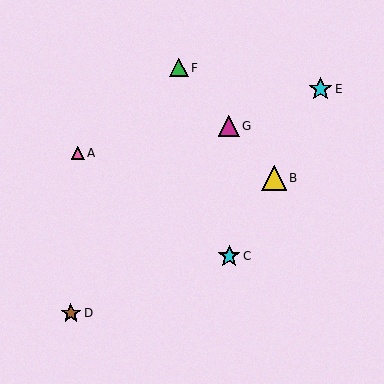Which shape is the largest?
The yellow triangle (labeled B) is the largest.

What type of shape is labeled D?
Shape D is a brown star.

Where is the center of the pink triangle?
The center of the pink triangle is at (78, 153).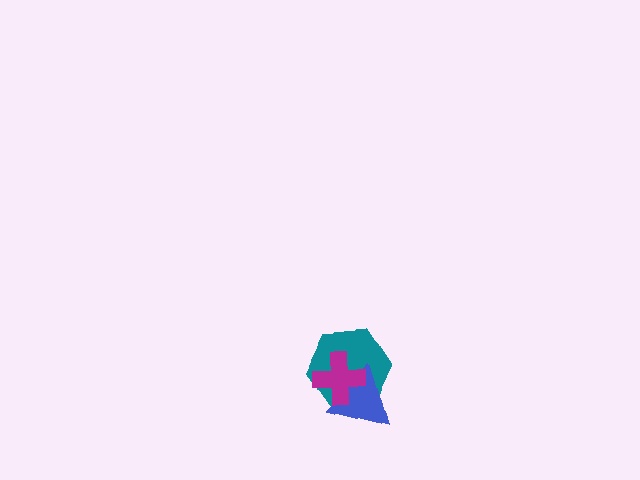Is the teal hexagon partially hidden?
Yes, it is partially covered by another shape.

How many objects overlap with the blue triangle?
2 objects overlap with the blue triangle.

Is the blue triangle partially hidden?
Yes, it is partially covered by another shape.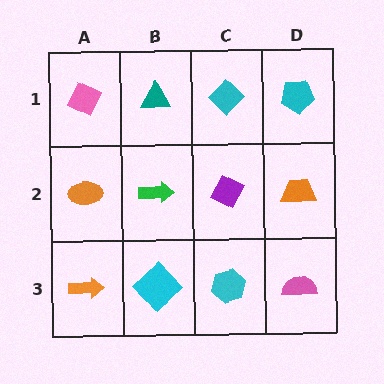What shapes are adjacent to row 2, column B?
A teal triangle (row 1, column B), a cyan diamond (row 3, column B), an orange ellipse (row 2, column A), a purple diamond (row 2, column C).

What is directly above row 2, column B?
A teal triangle.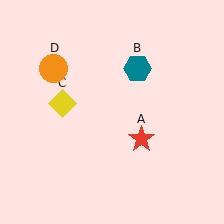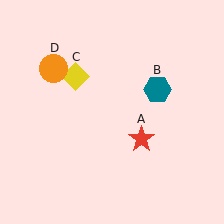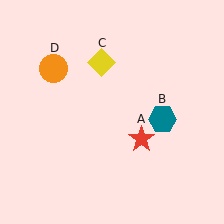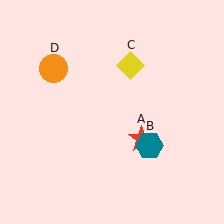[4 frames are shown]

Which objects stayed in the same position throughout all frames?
Red star (object A) and orange circle (object D) remained stationary.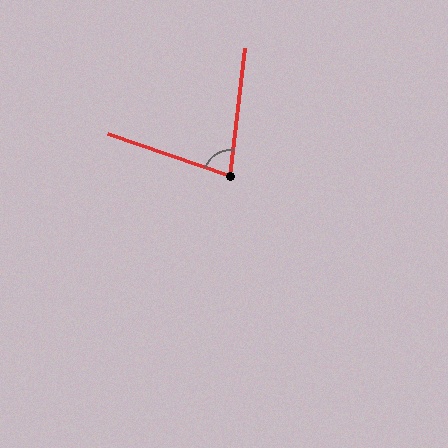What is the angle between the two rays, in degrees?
Approximately 78 degrees.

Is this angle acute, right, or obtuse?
It is acute.